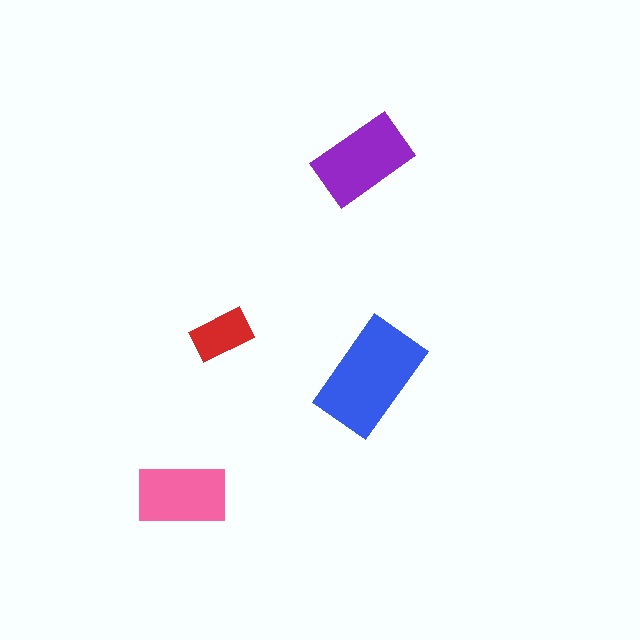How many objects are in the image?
There are 4 objects in the image.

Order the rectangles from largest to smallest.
the blue one, the purple one, the pink one, the red one.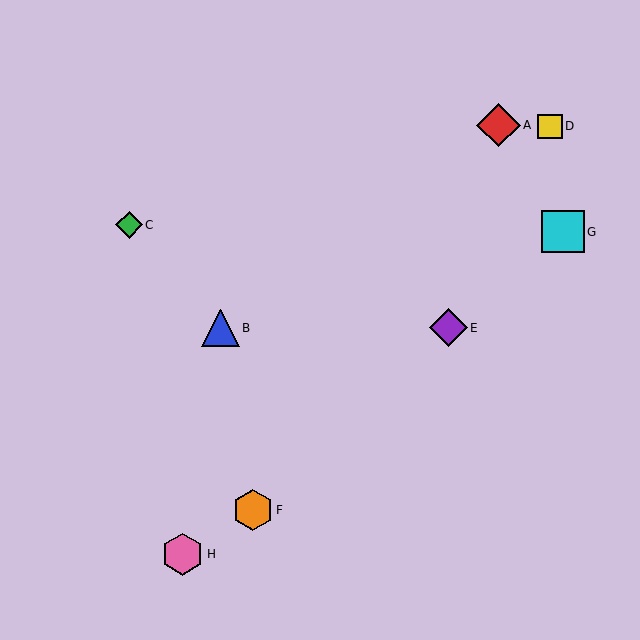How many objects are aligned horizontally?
2 objects (B, E) are aligned horizontally.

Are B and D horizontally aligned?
No, B is at y≈328 and D is at y≈126.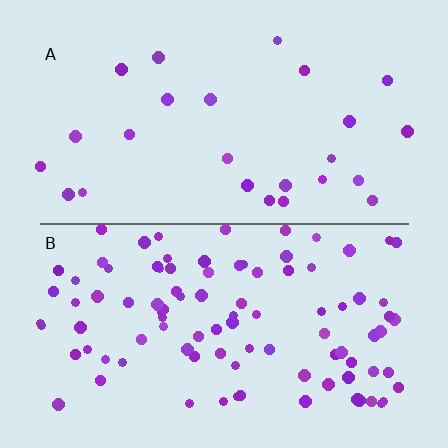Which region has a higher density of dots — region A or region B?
B (the bottom).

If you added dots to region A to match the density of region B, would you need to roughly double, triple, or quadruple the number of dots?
Approximately quadruple.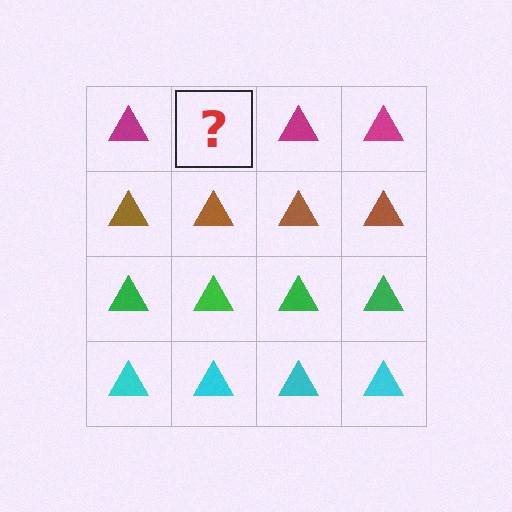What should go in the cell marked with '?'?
The missing cell should contain a magenta triangle.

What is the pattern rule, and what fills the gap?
The rule is that each row has a consistent color. The gap should be filled with a magenta triangle.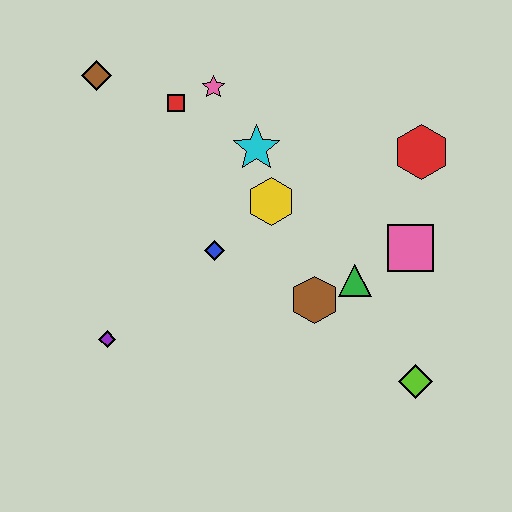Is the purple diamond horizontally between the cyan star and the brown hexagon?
No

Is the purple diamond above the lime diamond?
Yes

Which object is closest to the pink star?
The red square is closest to the pink star.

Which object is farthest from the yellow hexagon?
The lime diamond is farthest from the yellow hexagon.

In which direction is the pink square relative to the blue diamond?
The pink square is to the right of the blue diamond.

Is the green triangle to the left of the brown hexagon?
No